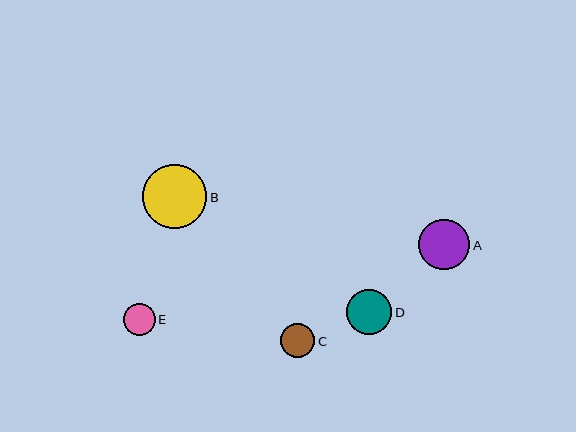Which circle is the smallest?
Circle E is the smallest with a size of approximately 32 pixels.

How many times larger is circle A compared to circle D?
Circle A is approximately 1.1 times the size of circle D.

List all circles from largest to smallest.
From largest to smallest: B, A, D, C, E.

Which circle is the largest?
Circle B is the largest with a size of approximately 64 pixels.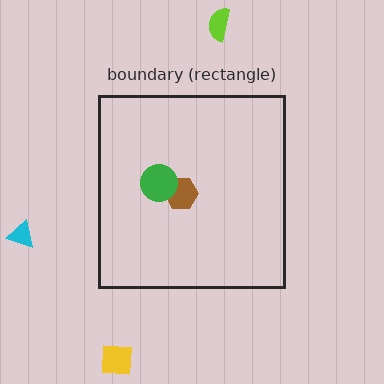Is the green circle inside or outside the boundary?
Inside.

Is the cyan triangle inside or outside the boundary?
Outside.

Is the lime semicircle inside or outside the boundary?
Outside.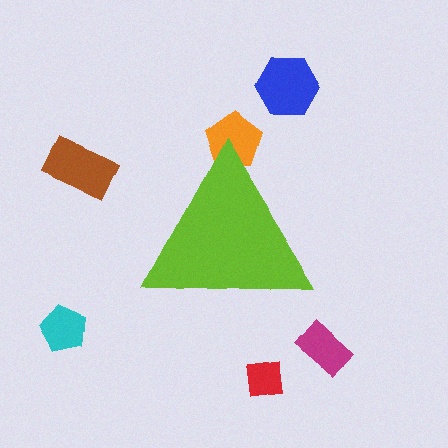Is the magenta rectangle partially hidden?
No, the magenta rectangle is fully visible.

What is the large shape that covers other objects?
A lime triangle.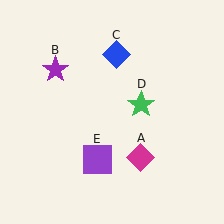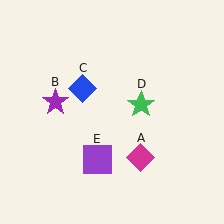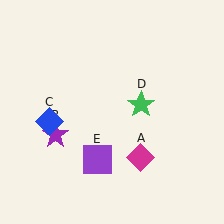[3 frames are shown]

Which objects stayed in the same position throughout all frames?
Magenta diamond (object A) and green star (object D) and purple square (object E) remained stationary.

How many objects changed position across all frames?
2 objects changed position: purple star (object B), blue diamond (object C).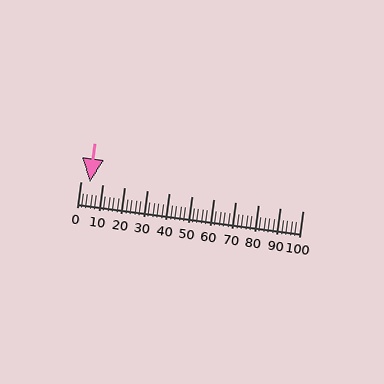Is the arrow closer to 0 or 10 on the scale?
The arrow is closer to 0.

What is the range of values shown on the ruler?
The ruler shows values from 0 to 100.